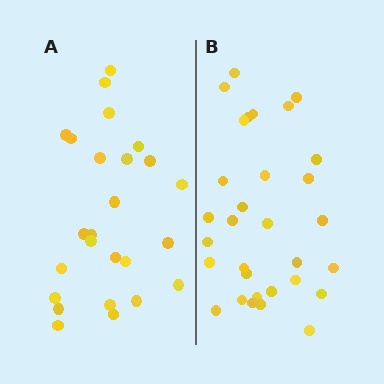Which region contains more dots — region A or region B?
Region B (the right region) has more dots.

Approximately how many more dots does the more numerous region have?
Region B has about 6 more dots than region A.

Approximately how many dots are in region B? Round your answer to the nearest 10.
About 30 dots. (The exact count is 31, which rounds to 30.)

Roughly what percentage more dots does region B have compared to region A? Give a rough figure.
About 25% more.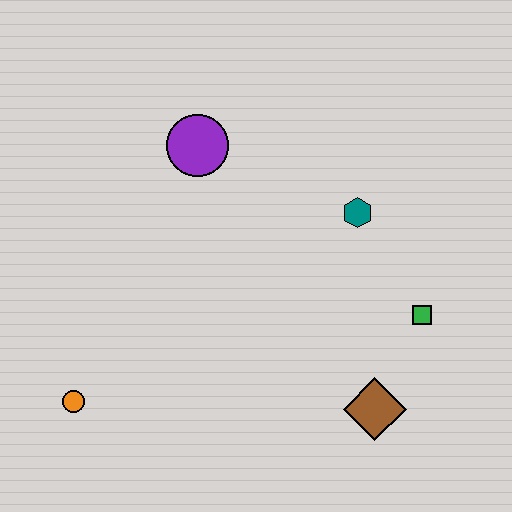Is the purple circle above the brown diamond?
Yes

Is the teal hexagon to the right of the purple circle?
Yes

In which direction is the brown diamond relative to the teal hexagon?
The brown diamond is below the teal hexagon.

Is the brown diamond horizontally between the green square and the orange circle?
Yes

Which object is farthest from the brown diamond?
The purple circle is farthest from the brown diamond.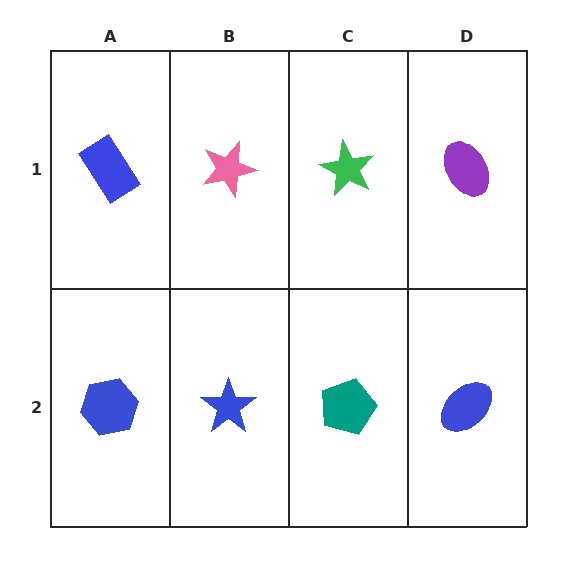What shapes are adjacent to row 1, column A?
A blue hexagon (row 2, column A), a pink star (row 1, column B).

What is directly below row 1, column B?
A blue star.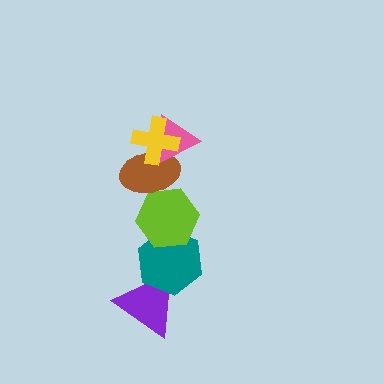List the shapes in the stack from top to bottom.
From top to bottom: the yellow cross, the pink triangle, the brown ellipse, the lime hexagon, the teal hexagon, the purple triangle.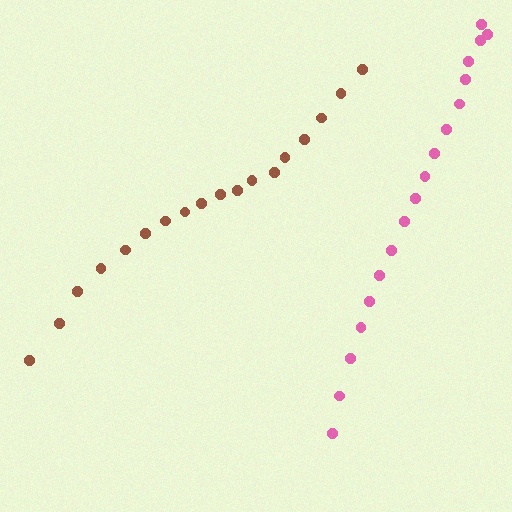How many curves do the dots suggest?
There are 2 distinct paths.